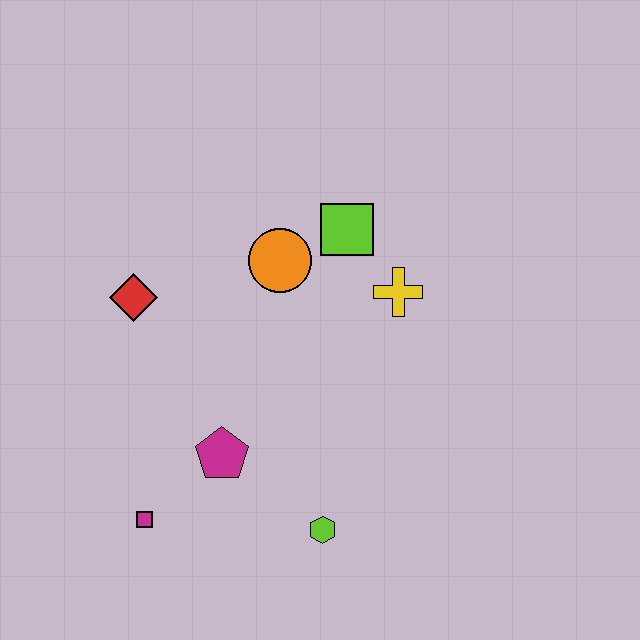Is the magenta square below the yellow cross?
Yes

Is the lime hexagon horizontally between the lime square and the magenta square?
Yes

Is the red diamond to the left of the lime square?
Yes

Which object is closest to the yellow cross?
The lime square is closest to the yellow cross.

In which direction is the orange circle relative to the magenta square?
The orange circle is above the magenta square.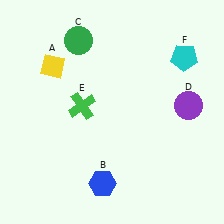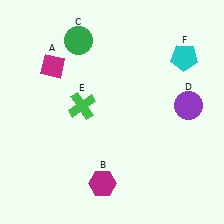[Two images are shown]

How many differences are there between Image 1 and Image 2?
There are 2 differences between the two images.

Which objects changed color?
A changed from yellow to magenta. B changed from blue to magenta.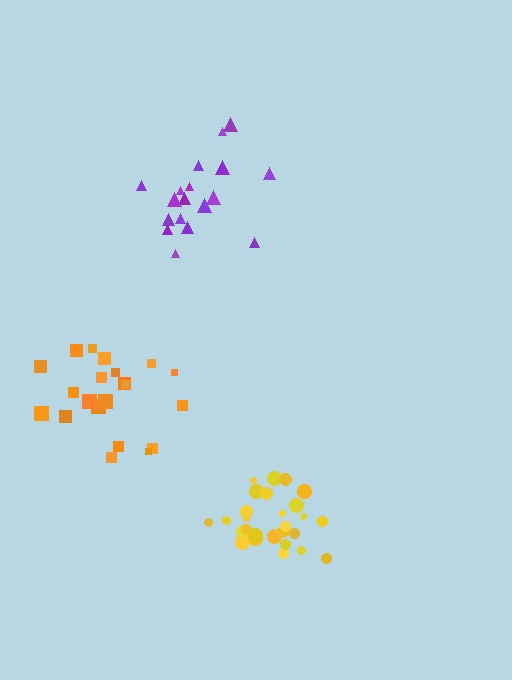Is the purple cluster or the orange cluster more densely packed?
Orange.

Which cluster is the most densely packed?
Yellow.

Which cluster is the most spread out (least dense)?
Purple.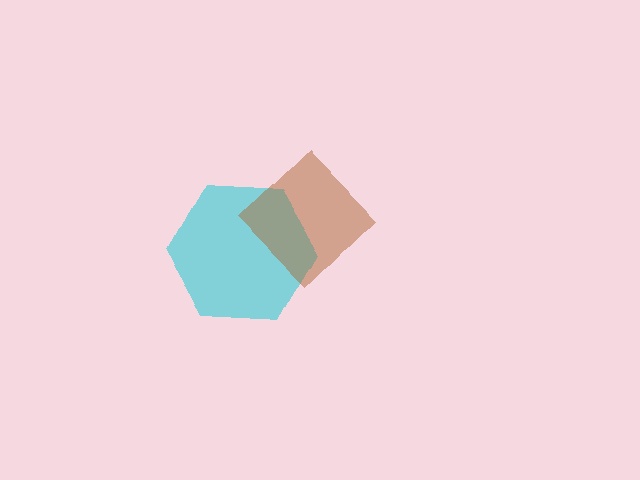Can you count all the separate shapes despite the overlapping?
Yes, there are 2 separate shapes.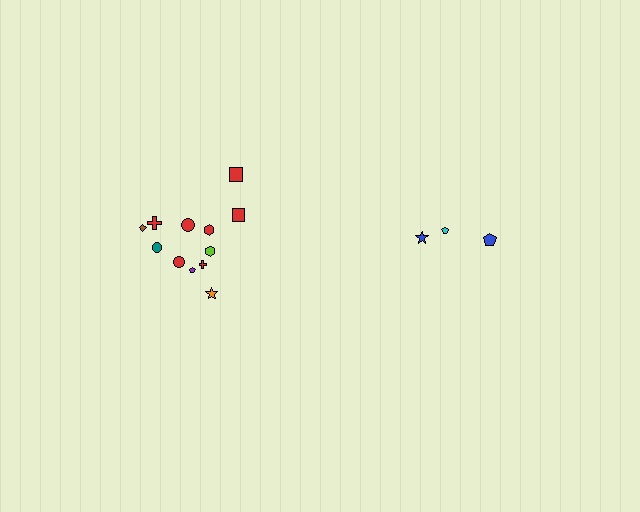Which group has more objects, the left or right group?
The left group.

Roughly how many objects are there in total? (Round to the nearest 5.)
Roughly 15 objects in total.